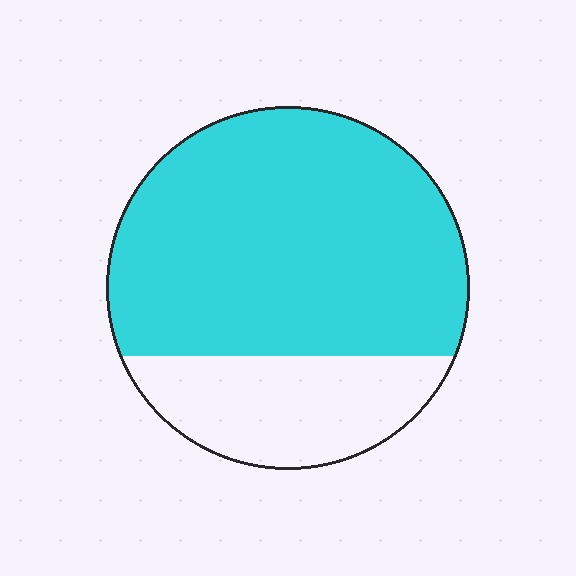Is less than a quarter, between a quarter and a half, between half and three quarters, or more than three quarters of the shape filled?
Between half and three quarters.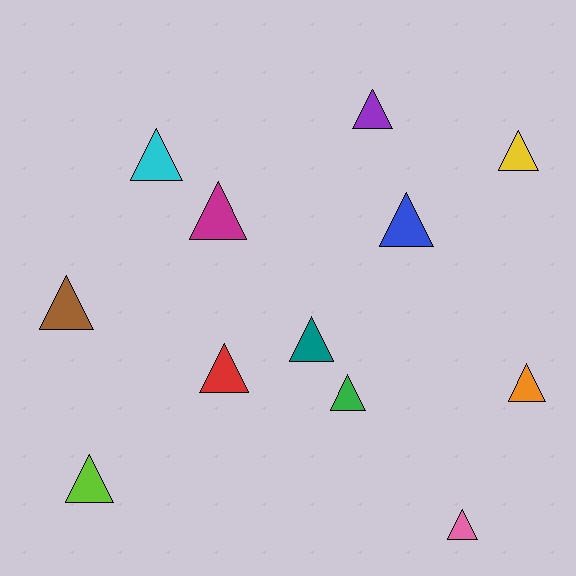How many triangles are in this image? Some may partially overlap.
There are 12 triangles.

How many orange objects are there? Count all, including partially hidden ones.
There is 1 orange object.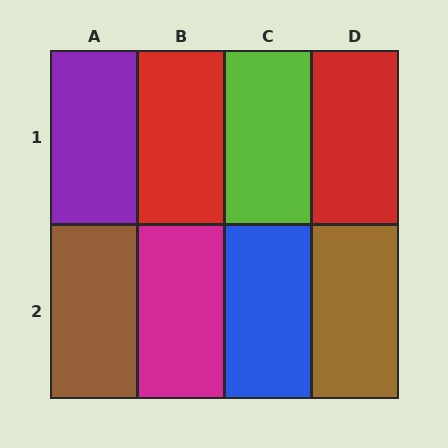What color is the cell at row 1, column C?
Lime.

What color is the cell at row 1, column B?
Red.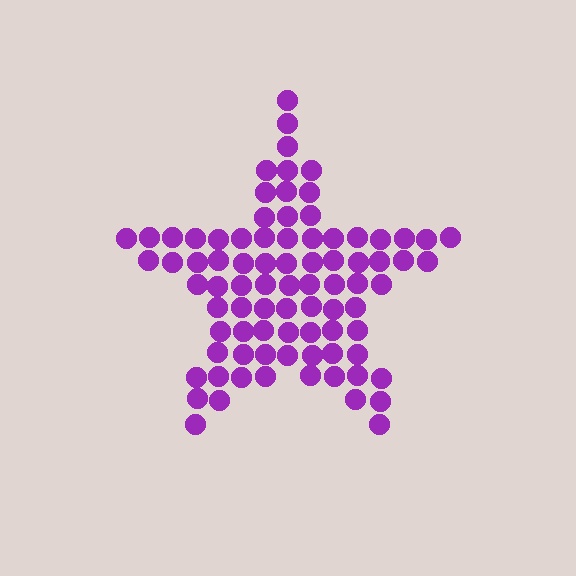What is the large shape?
The large shape is a star.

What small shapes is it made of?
It is made of small circles.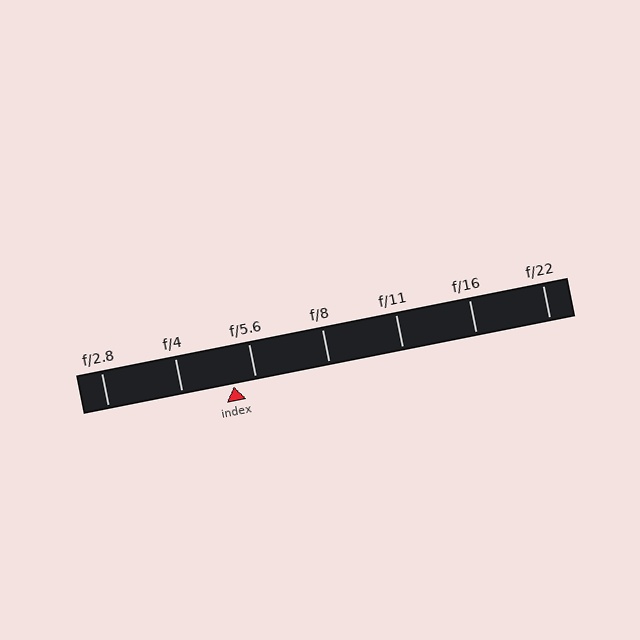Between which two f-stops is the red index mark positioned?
The index mark is between f/4 and f/5.6.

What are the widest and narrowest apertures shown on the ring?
The widest aperture shown is f/2.8 and the narrowest is f/22.